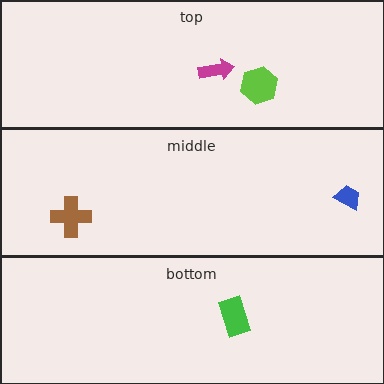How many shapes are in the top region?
2.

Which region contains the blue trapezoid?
The middle region.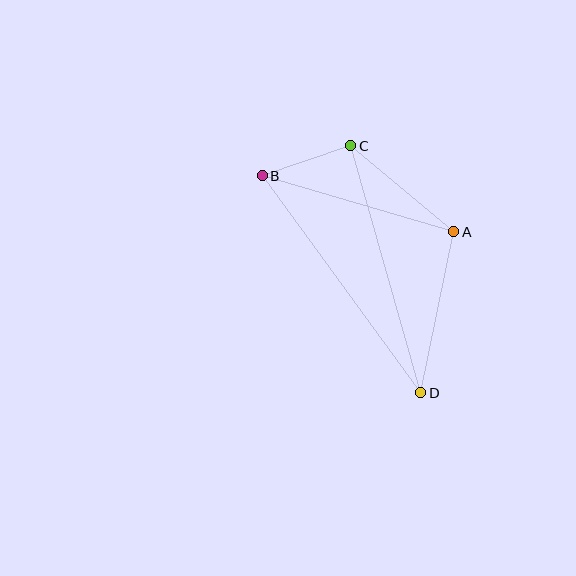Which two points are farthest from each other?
Points B and D are farthest from each other.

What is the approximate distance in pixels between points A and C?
The distance between A and C is approximately 134 pixels.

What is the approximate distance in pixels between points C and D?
The distance between C and D is approximately 257 pixels.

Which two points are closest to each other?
Points B and C are closest to each other.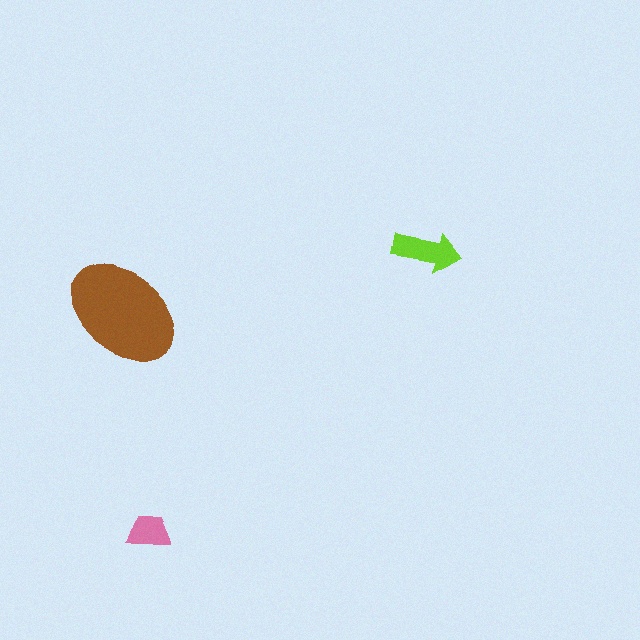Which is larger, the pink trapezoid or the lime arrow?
The lime arrow.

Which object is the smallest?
The pink trapezoid.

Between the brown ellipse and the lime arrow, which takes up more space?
The brown ellipse.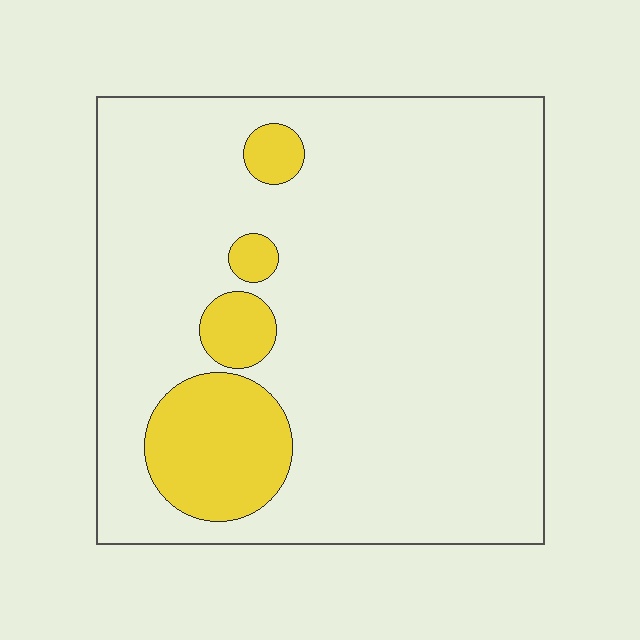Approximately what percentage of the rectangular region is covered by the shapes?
Approximately 15%.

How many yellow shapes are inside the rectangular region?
4.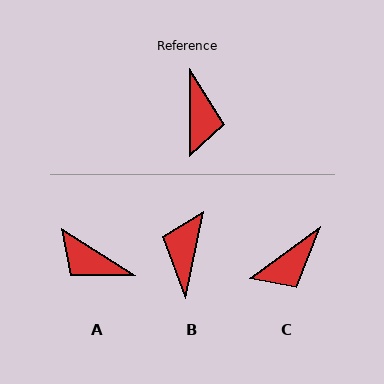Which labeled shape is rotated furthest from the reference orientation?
B, about 169 degrees away.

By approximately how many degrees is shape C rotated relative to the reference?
Approximately 54 degrees clockwise.